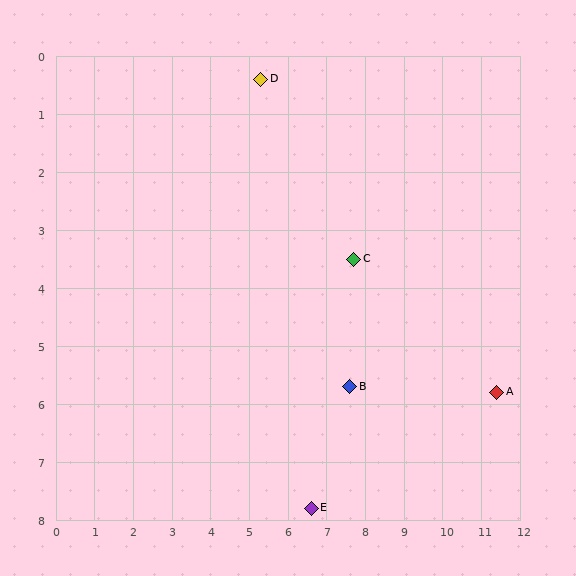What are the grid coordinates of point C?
Point C is at approximately (7.7, 3.5).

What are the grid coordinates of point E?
Point E is at approximately (6.6, 7.8).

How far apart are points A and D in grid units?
Points A and D are about 8.1 grid units apart.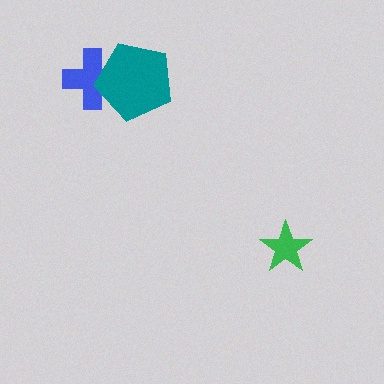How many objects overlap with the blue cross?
1 object overlaps with the blue cross.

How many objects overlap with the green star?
0 objects overlap with the green star.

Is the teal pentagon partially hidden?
No, no other shape covers it.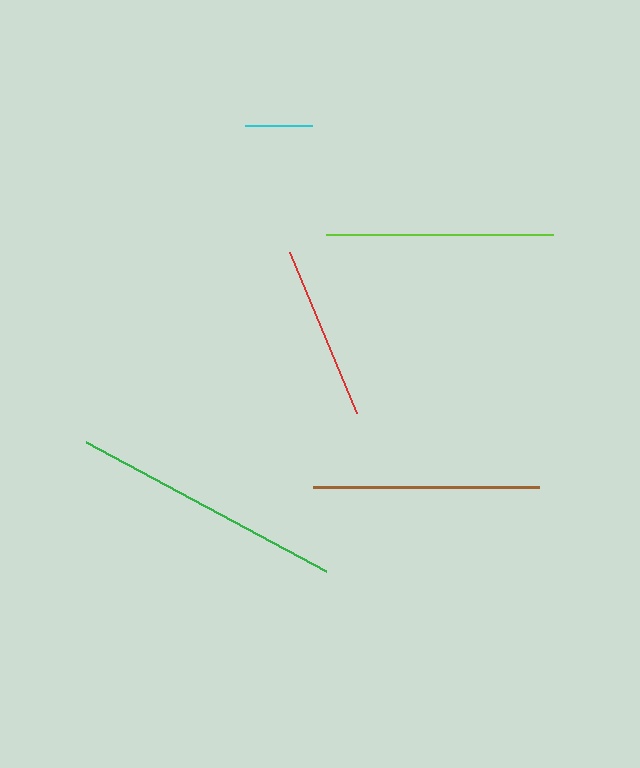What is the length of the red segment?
The red segment is approximately 174 pixels long.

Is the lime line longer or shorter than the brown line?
The lime line is longer than the brown line.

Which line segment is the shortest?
The cyan line is the shortest at approximately 67 pixels.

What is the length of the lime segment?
The lime segment is approximately 227 pixels long.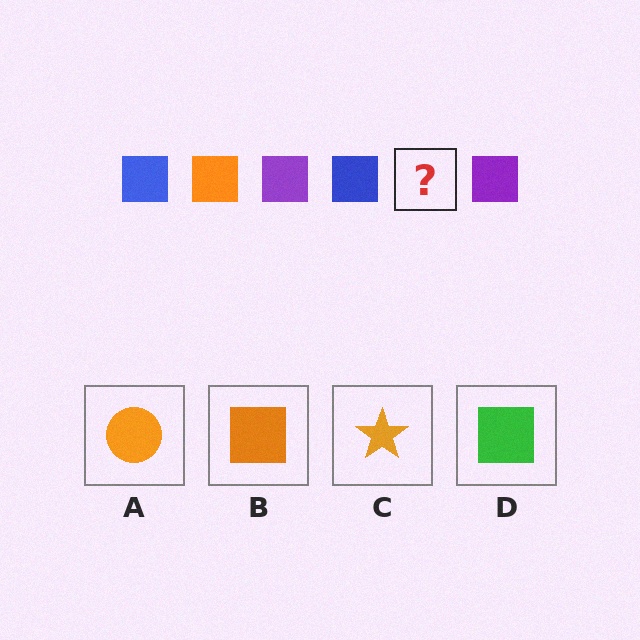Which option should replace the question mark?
Option B.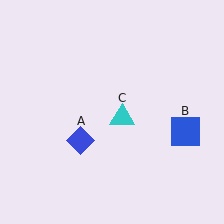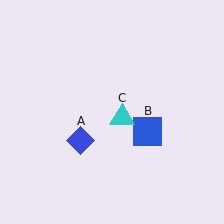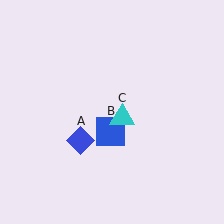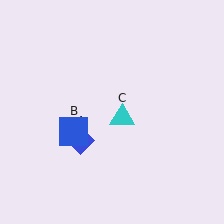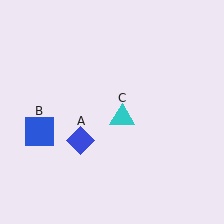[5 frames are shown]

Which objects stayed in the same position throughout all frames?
Blue diamond (object A) and cyan triangle (object C) remained stationary.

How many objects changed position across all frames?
1 object changed position: blue square (object B).